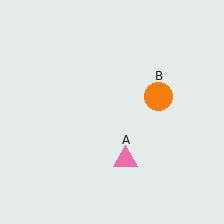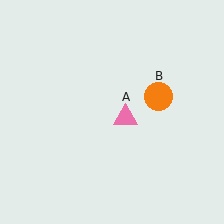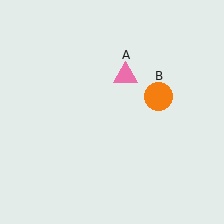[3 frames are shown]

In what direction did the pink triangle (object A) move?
The pink triangle (object A) moved up.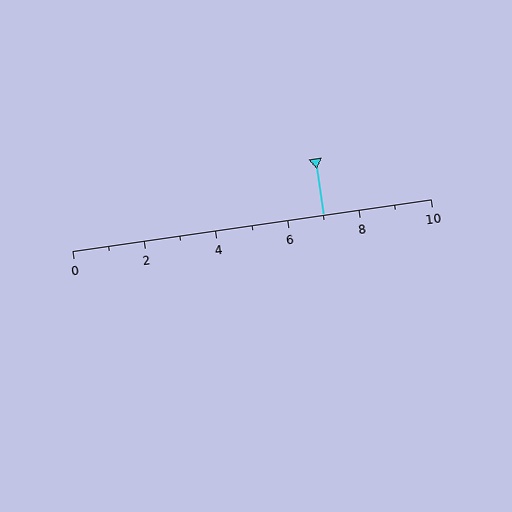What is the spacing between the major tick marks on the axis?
The major ticks are spaced 2 apart.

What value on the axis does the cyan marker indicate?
The marker indicates approximately 7.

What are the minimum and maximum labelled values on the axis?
The axis runs from 0 to 10.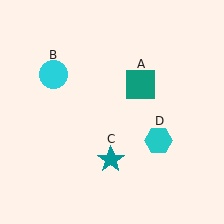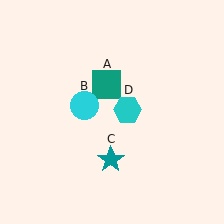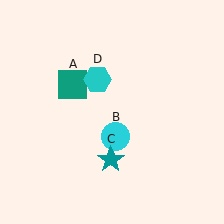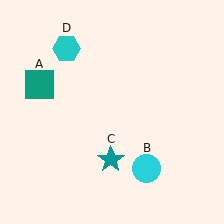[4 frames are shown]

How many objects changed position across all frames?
3 objects changed position: teal square (object A), cyan circle (object B), cyan hexagon (object D).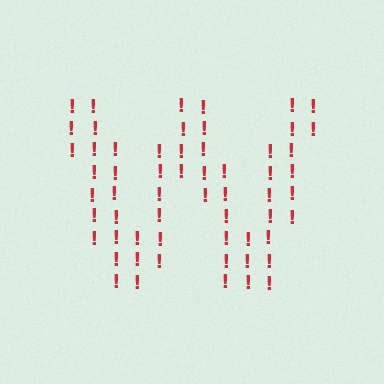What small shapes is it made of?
It is made of small exclamation marks.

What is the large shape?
The large shape is the letter W.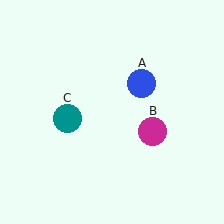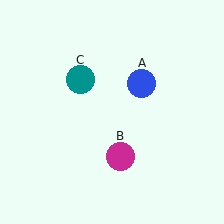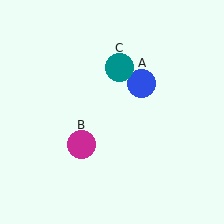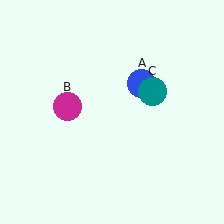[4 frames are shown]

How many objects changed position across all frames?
2 objects changed position: magenta circle (object B), teal circle (object C).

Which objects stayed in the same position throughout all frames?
Blue circle (object A) remained stationary.